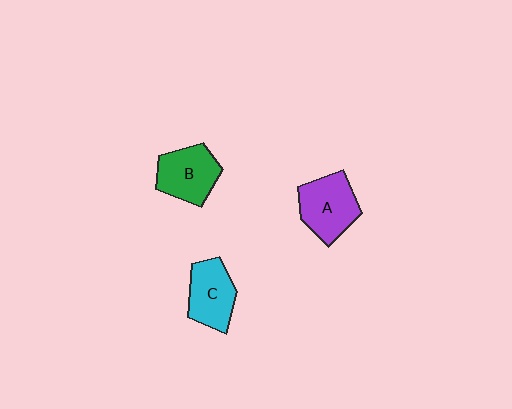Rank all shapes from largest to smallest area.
From largest to smallest: A (purple), B (green), C (cyan).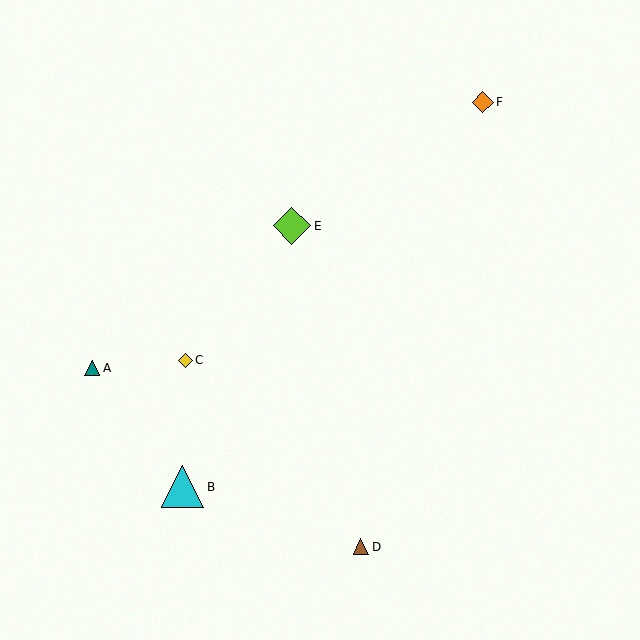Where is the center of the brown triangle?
The center of the brown triangle is at (361, 547).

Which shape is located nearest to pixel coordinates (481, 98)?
The orange diamond (labeled F) at (483, 102) is nearest to that location.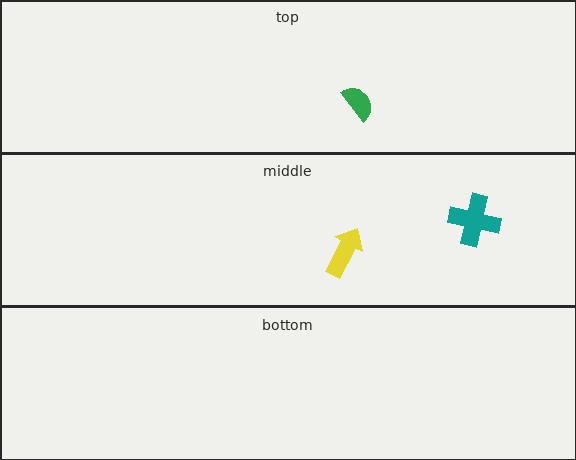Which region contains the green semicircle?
The top region.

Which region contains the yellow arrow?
The middle region.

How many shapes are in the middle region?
2.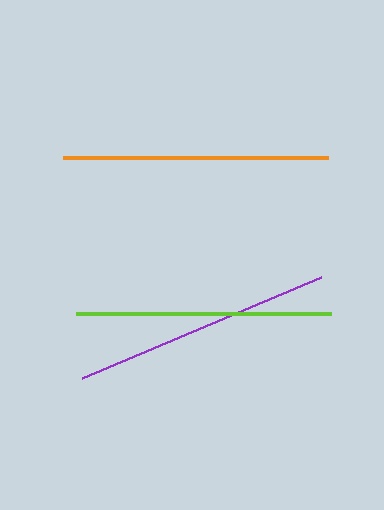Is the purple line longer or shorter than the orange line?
The orange line is longer than the purple line.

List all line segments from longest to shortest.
From longest to shortest: orange, purple, lime.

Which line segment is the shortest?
The lime line is the shortest at approximately 255 pixels.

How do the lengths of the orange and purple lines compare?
The orange and purple lines are approximately the same length.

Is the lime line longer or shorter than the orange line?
The orange line is longer than the lime line.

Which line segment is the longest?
The orange line is the longest at approximately 265 pixels.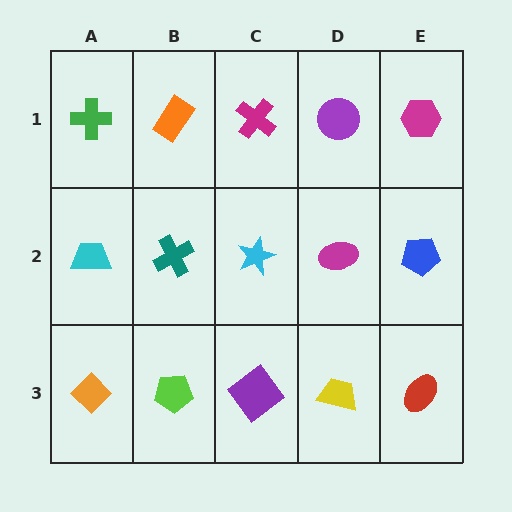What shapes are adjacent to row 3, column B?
A teal cross (row 2, column B), an orange diamond (row 3, column A), a purple diamond (row 3, column C).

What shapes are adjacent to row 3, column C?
A cyan star (row 2, column C), a lime pentagon (row 3, column B), a yellow trapezoid (row 3, column D).